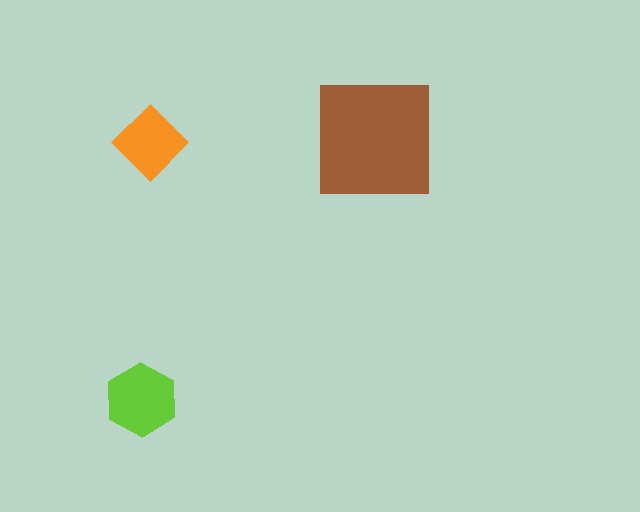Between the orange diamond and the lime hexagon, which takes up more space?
The lime hexagon.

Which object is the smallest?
The orange diamond.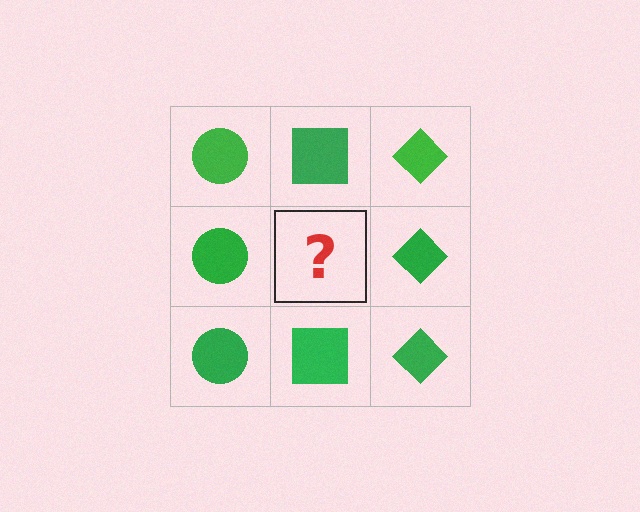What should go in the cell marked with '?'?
The missing cell should contain a green square.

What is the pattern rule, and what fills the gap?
The rule is that each column has a consistent shape. The gap should be filled with a green square.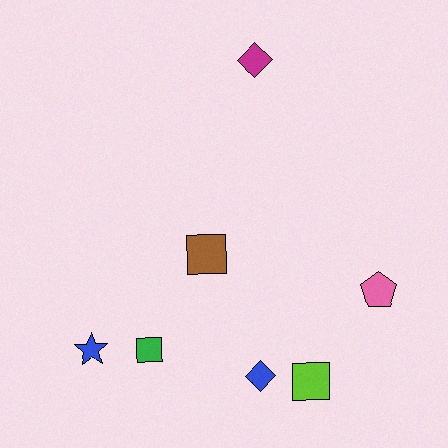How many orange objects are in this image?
There are no orange objects.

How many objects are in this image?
There are 7 objects.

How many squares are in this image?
There are 3 squares.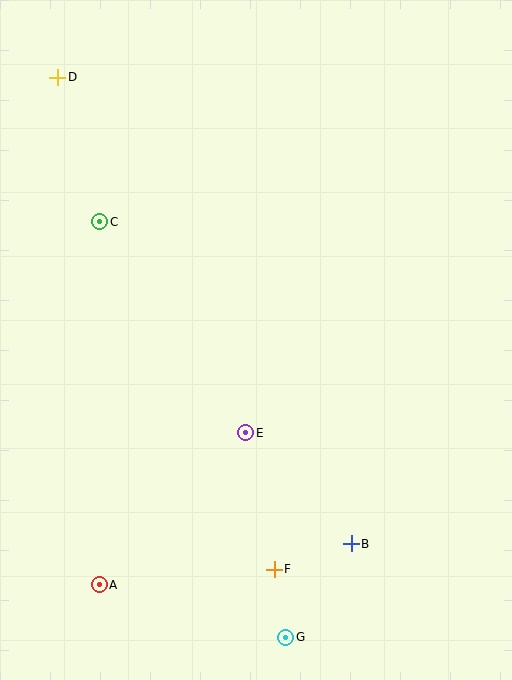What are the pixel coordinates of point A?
Point A is at (99, 585).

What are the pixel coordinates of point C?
Point C is at (100, 222).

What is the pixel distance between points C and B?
The distance between C and B is 409 pixels.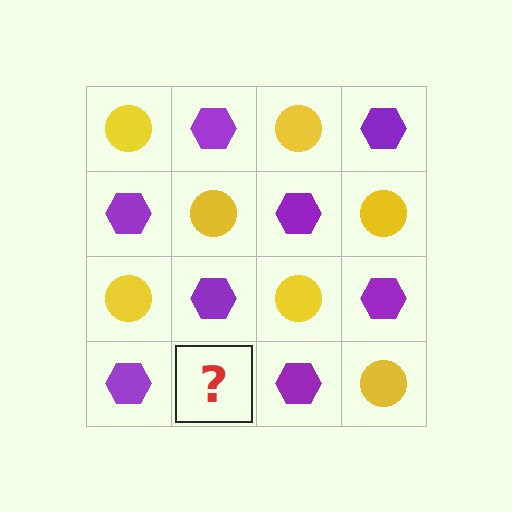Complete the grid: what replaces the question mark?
The question mark should be replaced with a yellow circle.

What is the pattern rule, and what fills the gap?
The rule is that it alternates yellow circle and purple hexagon in a checkerboard pattern. The gap should be filled with a yellow circle.